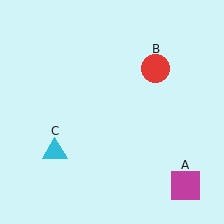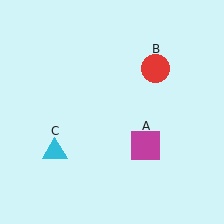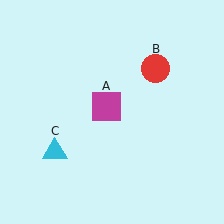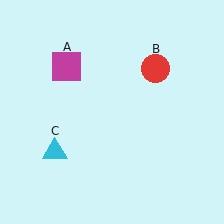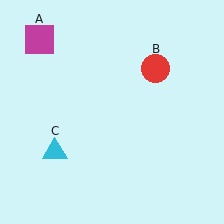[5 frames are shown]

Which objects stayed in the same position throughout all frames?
Red circle (object B) and cyan triangle (object C) remained stationary.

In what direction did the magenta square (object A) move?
The magenta square (object A) moved up and to the left.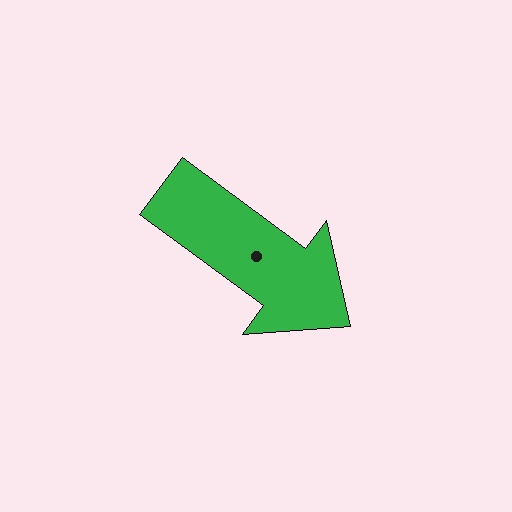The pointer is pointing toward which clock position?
Roughly 4 o'clock.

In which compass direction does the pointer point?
Southeast.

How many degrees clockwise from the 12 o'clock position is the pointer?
Approximately 127 degrees.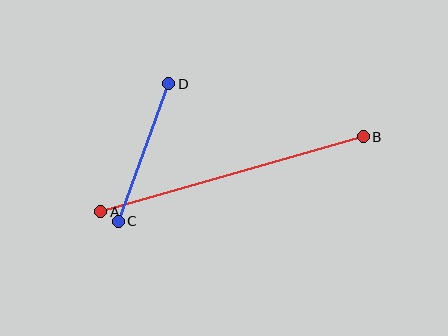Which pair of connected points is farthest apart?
Points A and B are farthest apart.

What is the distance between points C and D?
The distance is approximately 146 pixels.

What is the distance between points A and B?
The distance is approximately 273 pixels.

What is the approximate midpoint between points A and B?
The midpoint is at approximately (232, 174) pixels.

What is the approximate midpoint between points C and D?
The midpoint is at approximately (144, 152) pixels.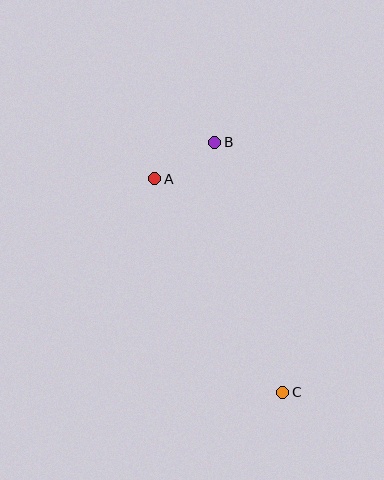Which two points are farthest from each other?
Points B and C are farthest from each other.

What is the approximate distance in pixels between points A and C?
The distance between A and C is approximately 249 pixels.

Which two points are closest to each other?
Points A and B are closest to each other.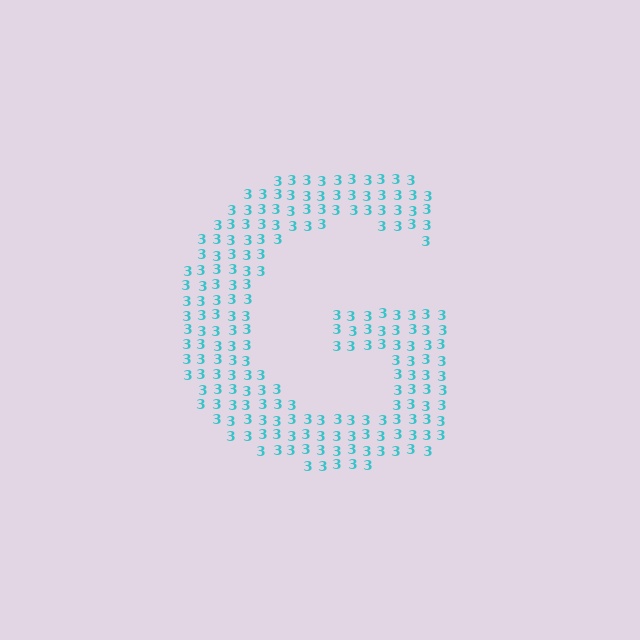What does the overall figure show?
The overall figure shows the letter G.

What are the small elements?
The small elements are digit 3's.